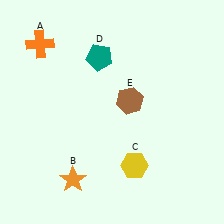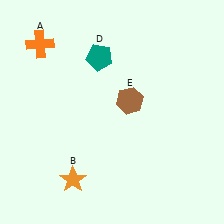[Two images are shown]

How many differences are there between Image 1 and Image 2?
There is 1 difference between the two images.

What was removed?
The yellow hexagon (C) was removed in Image 2.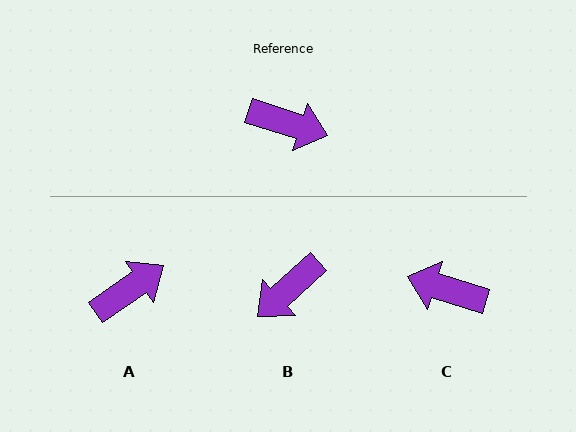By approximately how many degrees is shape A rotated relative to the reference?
Approximately 52 degrees counter-clockwise.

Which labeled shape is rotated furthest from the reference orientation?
C, about 179 degrees away.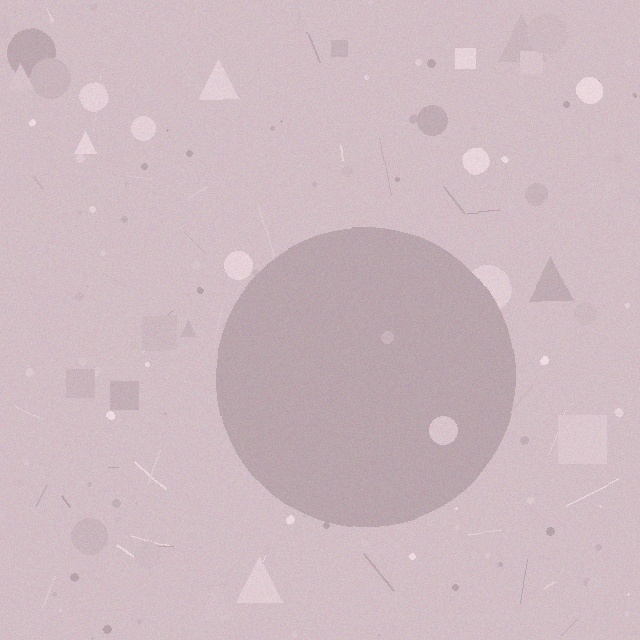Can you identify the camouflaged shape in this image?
The camouflaged shape is a circle.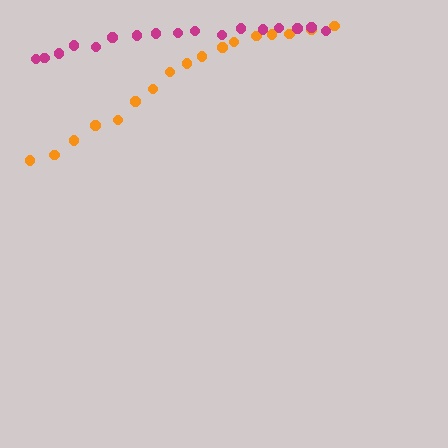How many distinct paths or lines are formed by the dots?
There are 2 distinct paths.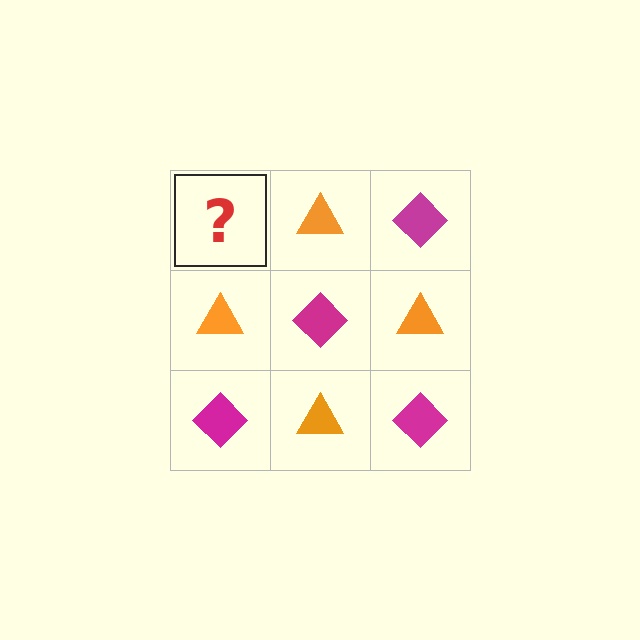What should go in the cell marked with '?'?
The missing cell should contain a magenta diamond.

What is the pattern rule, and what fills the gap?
The rule is that it alternates magenta diamond and orange triangle in a checkerboard pattern. The gap should be filled with a magenta diamond.